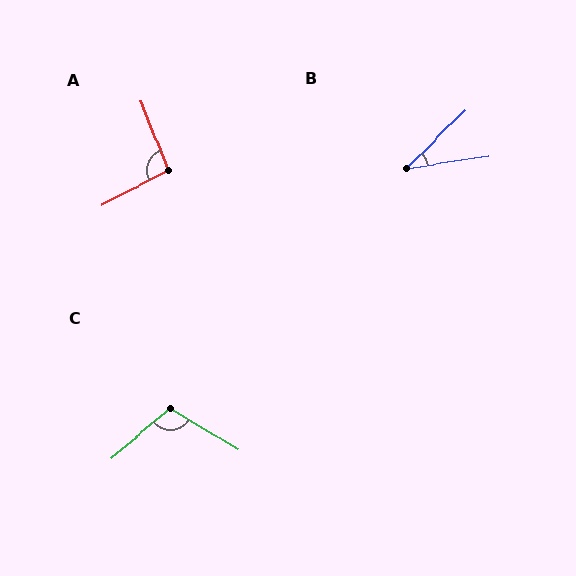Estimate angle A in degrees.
Approximately 96 degrees.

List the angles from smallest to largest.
B (35°), A (96°), C (110°).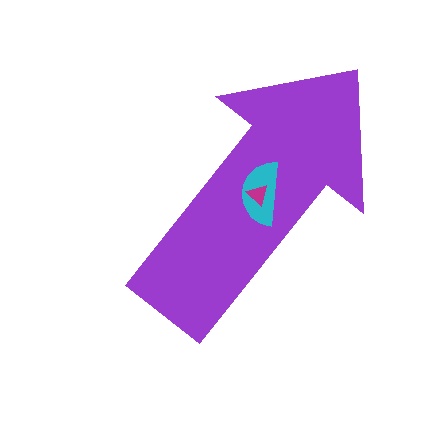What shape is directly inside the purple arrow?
The cyan semicircle.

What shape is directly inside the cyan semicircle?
The magenta triangle.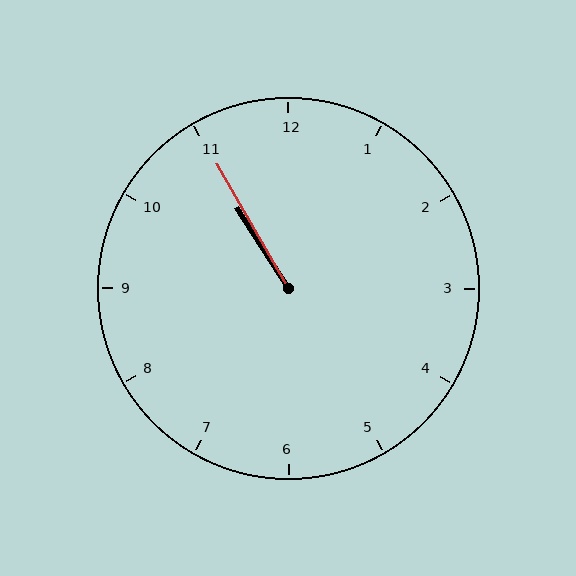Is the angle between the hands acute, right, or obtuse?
It is acute.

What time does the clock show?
10:55.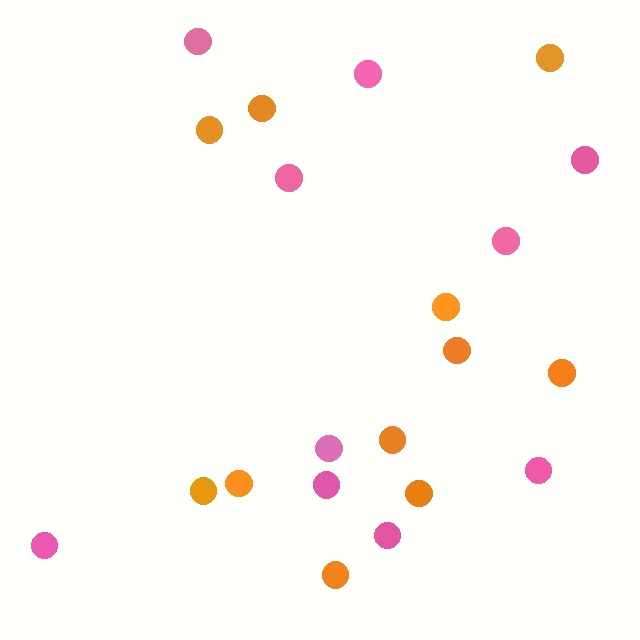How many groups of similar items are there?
There are 2 groups: one group of pink circles (10) and one group of orange circles (11).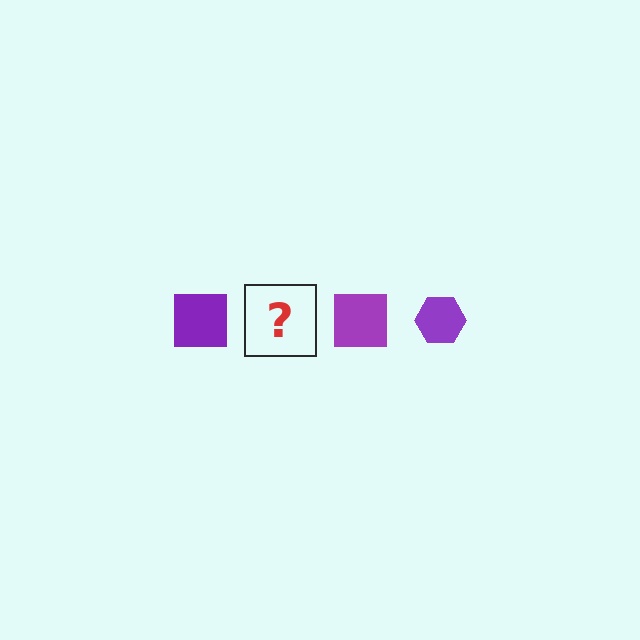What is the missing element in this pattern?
The missing element is a purple hexagon.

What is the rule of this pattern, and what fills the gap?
The rule is that the pattern cycles through square, hexagon shapes in purple. The gap should be filled with a purple hexagon.